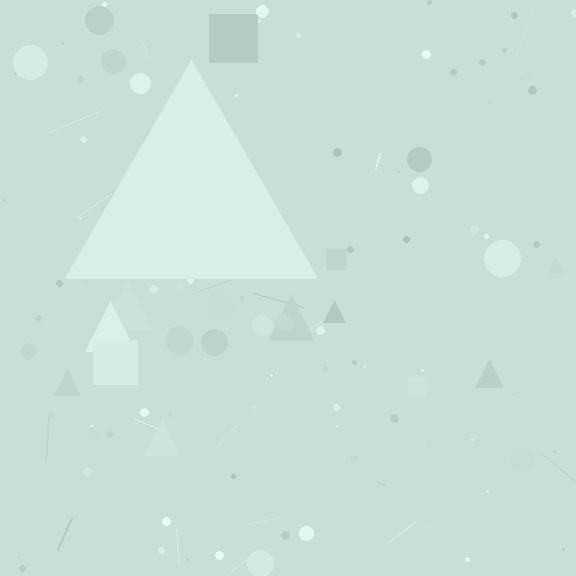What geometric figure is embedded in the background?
A triangle is embedded in the background.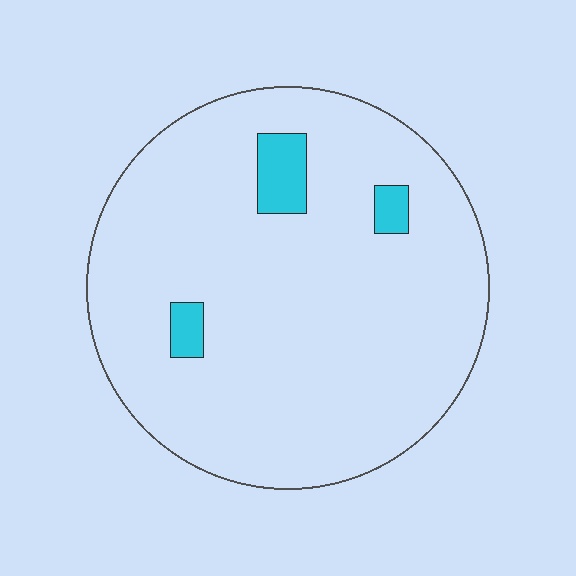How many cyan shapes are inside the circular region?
3.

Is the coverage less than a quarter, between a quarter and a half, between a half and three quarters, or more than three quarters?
Less than a quarter.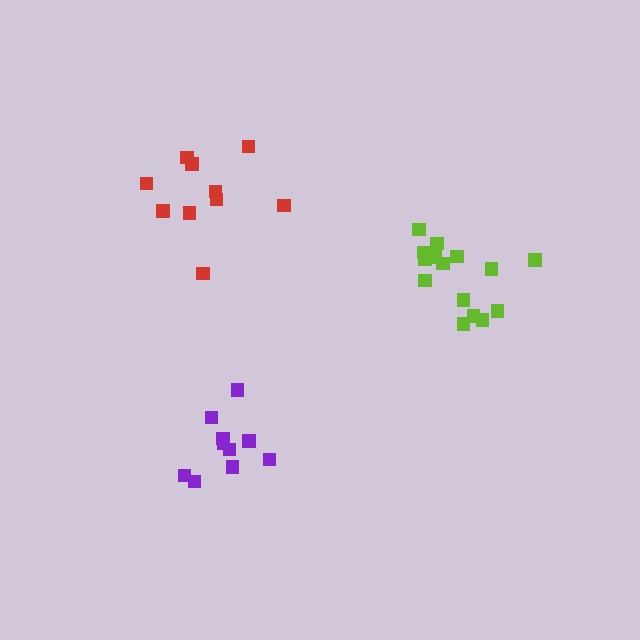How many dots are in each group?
Group 1: 10 dots, Group 2: 15 dots, Group 3: 10 dots (35 total).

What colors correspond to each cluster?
The clusters are colored: purple, lime, red.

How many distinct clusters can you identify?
There are 3 distinct clusters.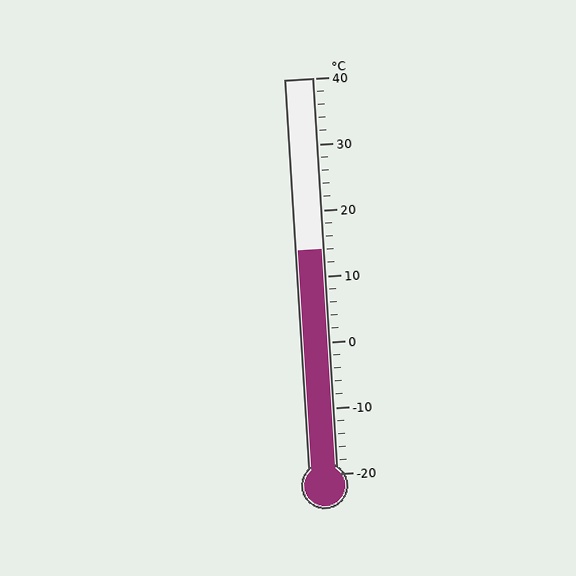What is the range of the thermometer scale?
The thermometer scale ranges from -20°C to 40°C.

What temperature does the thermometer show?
The thermometer shows approximately 14°C.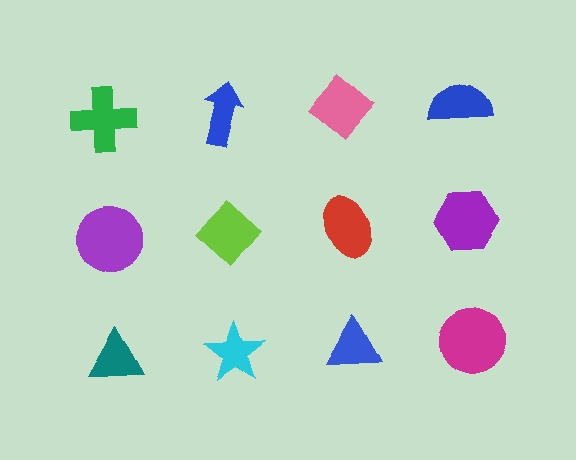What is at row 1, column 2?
A blue arrow.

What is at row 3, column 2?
A cyan star.